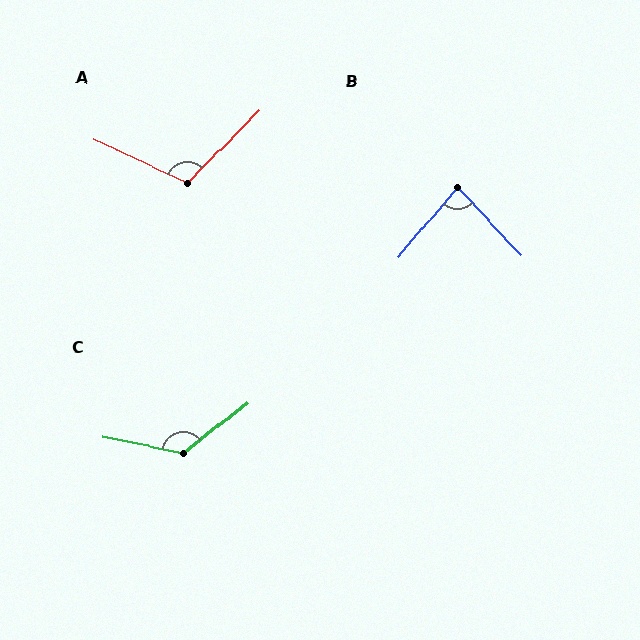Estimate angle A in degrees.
Approximately 110 degrees.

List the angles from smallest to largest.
B (84°), A (110°), C (130°).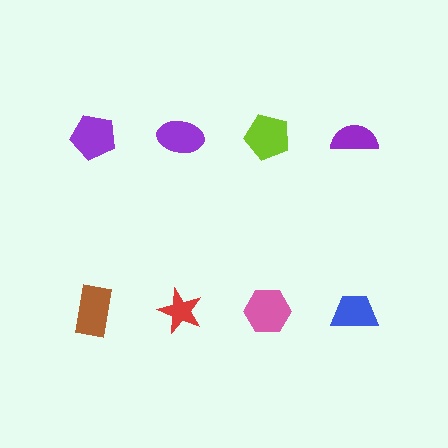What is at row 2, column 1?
A brown rectangle.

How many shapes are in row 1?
4 shapes.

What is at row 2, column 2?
A red star.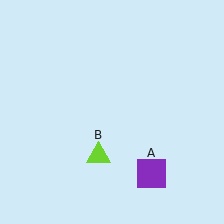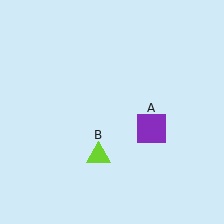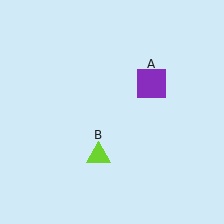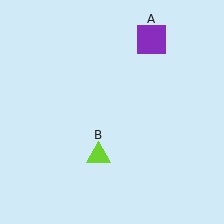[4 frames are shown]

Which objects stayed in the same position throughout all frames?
Lime triangle (object B) remained stationary.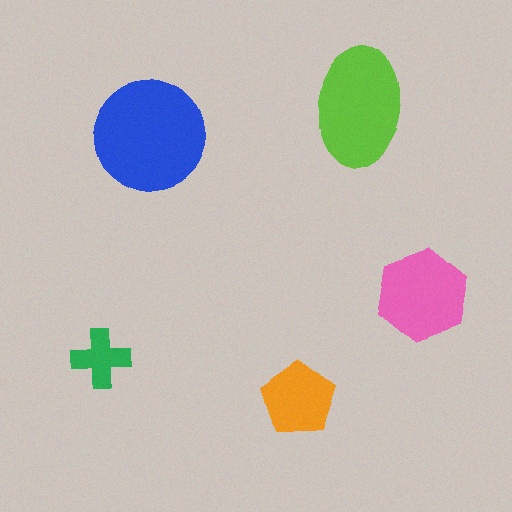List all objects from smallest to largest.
The green cross, the orange pentagon, the pink hexagon, the lime ellipse, the blue circle.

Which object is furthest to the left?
The green cross is leftmost.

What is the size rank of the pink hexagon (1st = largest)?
3rd.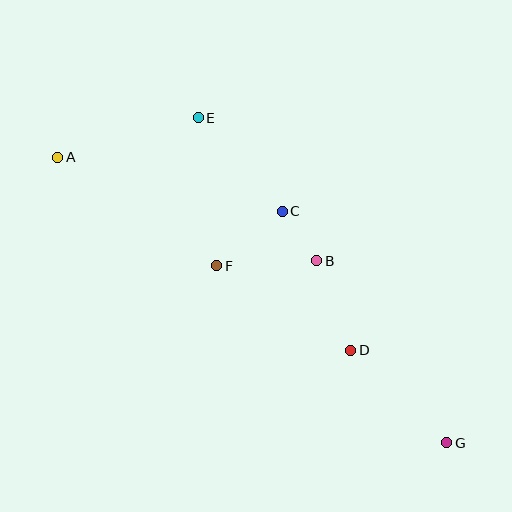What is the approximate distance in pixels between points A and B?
The distance between A and B is approximately 279 pixels.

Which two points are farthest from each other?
Points A and G are farthest from each other.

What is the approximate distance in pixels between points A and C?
The distance between A and C is approximately 231 pixels.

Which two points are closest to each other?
Points B and C are closest to each other.